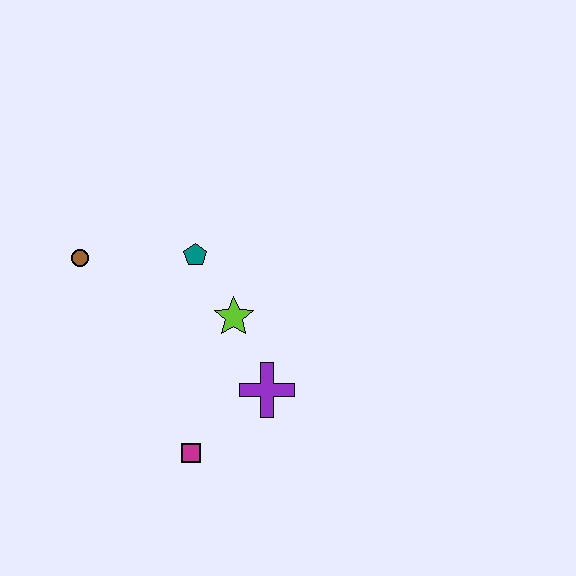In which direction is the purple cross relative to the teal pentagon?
The purple cross is below the teal pentagon.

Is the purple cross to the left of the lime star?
No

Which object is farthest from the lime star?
The brown circle is farthest from the lime star.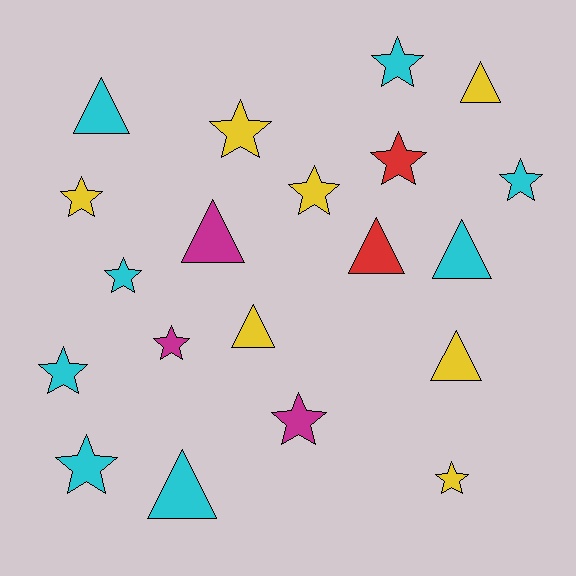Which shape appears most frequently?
Star, with 12 objects.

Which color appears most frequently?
Cyan, with 8 objects.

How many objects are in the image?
There are 20 objects.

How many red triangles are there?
There is 1 red triangle.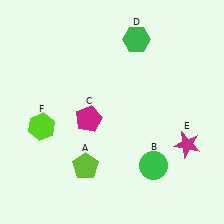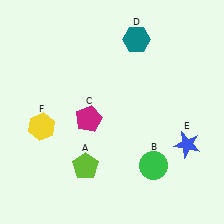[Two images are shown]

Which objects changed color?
D changed from green to teal. E changed from magenta to blue. F changed from lime to yellow.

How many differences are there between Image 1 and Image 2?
There are 3 differences between the two images.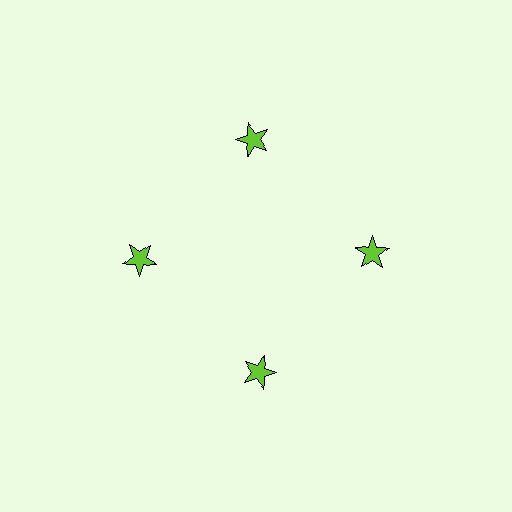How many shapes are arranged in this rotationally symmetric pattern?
There are 4 shapes, arranged in 4 groups of 1.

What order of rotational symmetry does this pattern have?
This pattern has 4-fold rotational symmetry.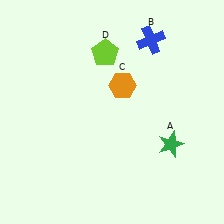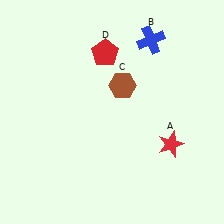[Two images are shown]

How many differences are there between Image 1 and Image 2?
There are 3 differences between the two images.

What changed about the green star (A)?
In Image 1, A is green. In Image 2, it changed to red.